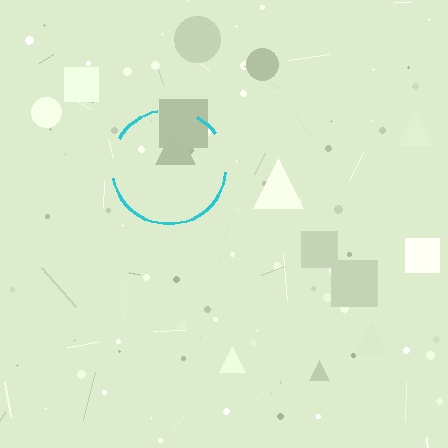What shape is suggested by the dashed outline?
The dashed outline suggests a circle.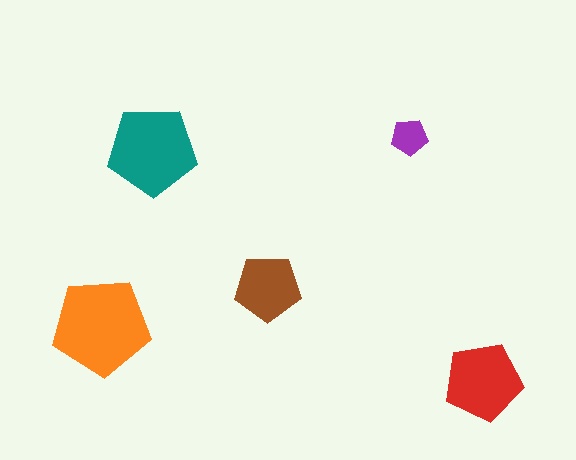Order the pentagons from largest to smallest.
the orange one, the teal one, the red one, the brown one, the purple one.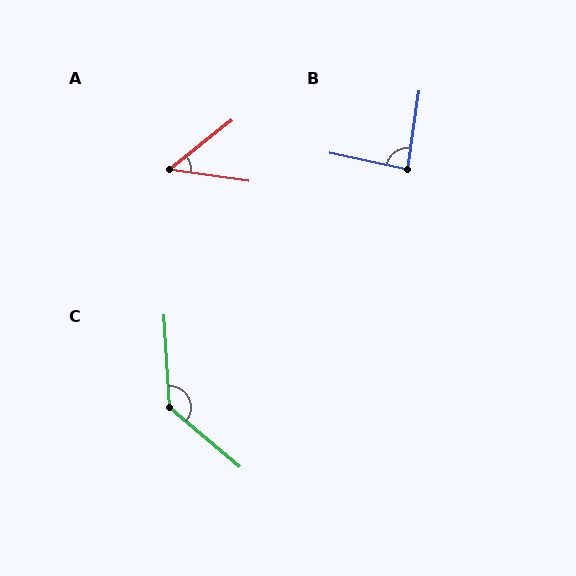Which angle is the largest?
C, at approximately 133 degrees.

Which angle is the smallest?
A, at approximately 46 degrees.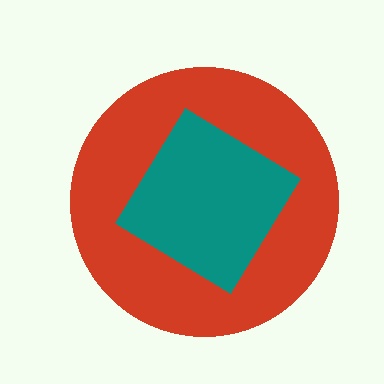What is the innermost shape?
The teal diamond.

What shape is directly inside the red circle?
The teal diamond.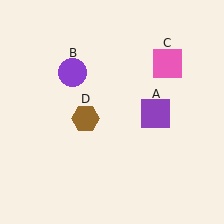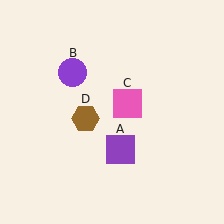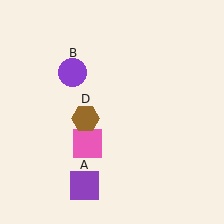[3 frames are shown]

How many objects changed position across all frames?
2 objects changed position: purple square (object A), pink square (object C).